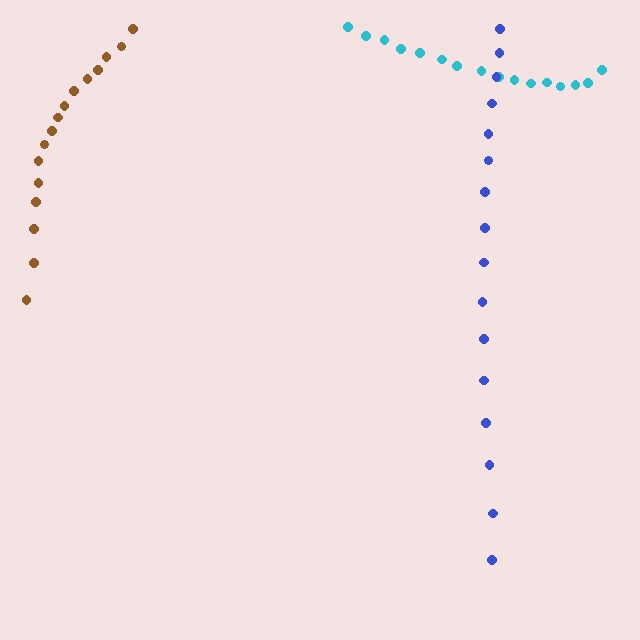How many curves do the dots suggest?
There are 3 distinct paths.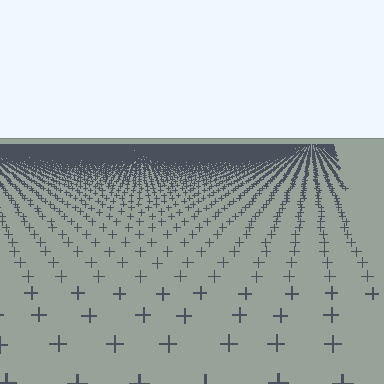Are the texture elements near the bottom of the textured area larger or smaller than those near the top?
Larger. Near the bottom, elements are closer to the viewer and appear at a bigger on-screen size.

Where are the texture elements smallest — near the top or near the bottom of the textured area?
Near the top.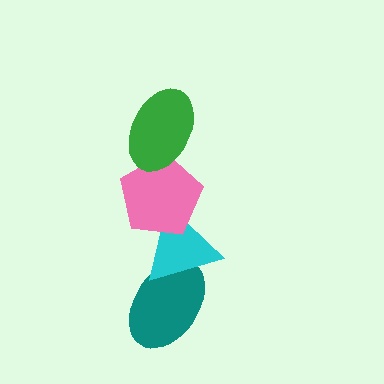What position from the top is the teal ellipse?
The teal ellipse is 4th from the top.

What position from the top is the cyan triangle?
The cyan triangle is 3rd from the top.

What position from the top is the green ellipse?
The green ellipse is 1st from the top.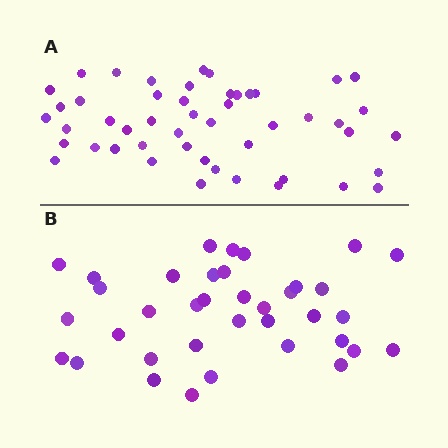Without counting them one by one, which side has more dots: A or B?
Region A (the top region) has more dots.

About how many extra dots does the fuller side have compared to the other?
Region A has roughly 12 or so more dots than region B.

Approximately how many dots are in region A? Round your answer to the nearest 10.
About 50 dots. (The exact count is 49, which rounds to 50.)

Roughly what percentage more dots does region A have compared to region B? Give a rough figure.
About 30% more.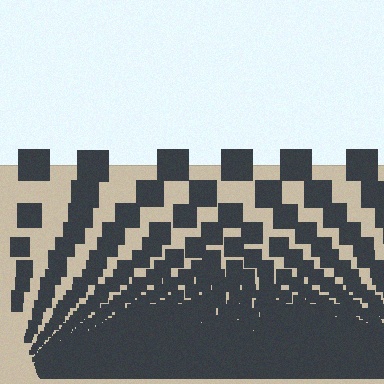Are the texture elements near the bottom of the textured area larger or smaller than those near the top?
Smaller. The gradient is inverted — elements near the bottom are smaller and denser.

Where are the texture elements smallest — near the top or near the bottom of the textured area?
Near the bottom.